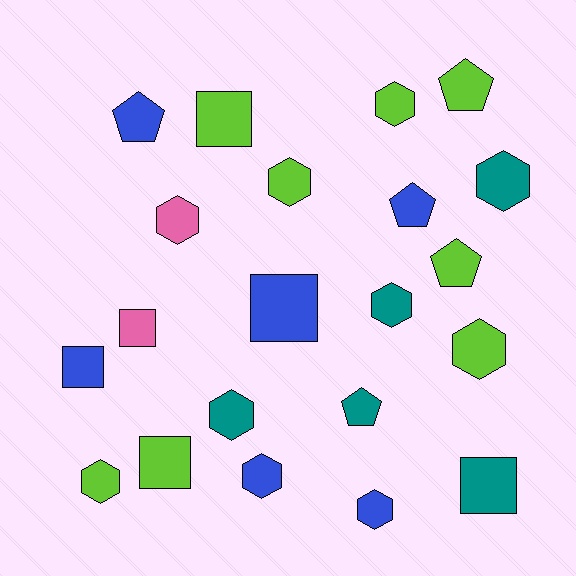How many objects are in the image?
There are 21 objects.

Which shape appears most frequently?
Hexagon, with 10 objects.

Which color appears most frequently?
Lime, with 8 objects.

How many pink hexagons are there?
There is 1 pink hexagon.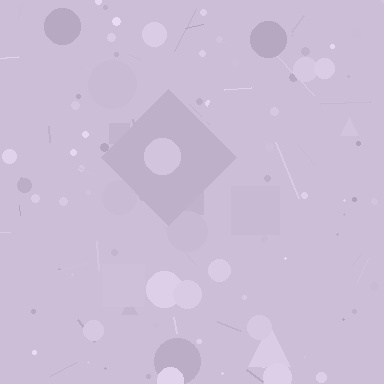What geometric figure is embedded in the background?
A diamond is embedded in the background.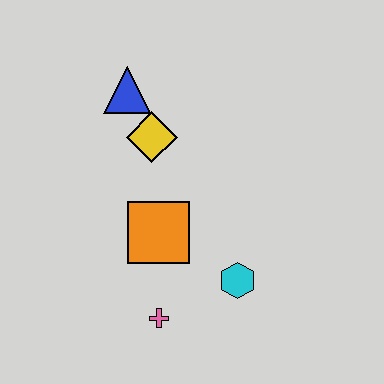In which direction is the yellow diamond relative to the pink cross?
The yellow diamond is above the pink cross.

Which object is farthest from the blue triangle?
The pink cross is farthest from the blue triangle.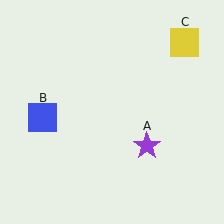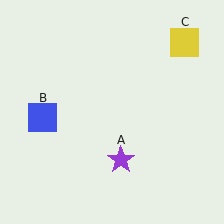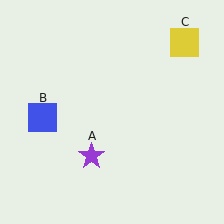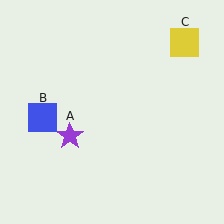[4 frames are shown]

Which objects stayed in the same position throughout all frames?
Blue square (object B) and yellow square (object C) remained stationary.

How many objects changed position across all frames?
1 object changed position: purple star (object A).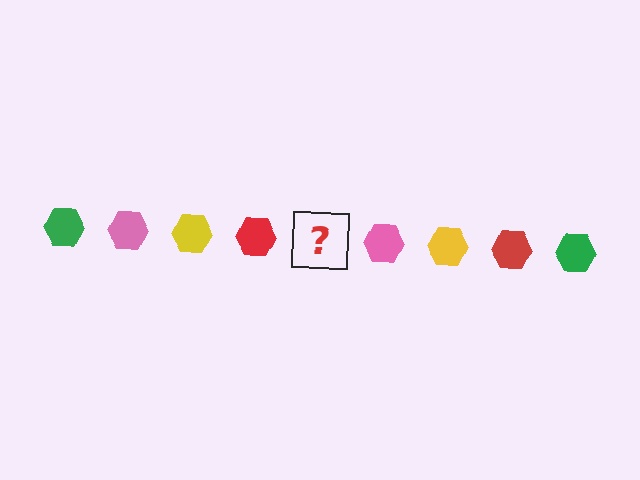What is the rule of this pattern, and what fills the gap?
The rule is that the pattern cycles through green, pink, yellow, red hexagons. The gap should be filled with a green hexagon.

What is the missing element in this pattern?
The missing element is a green hexagon.